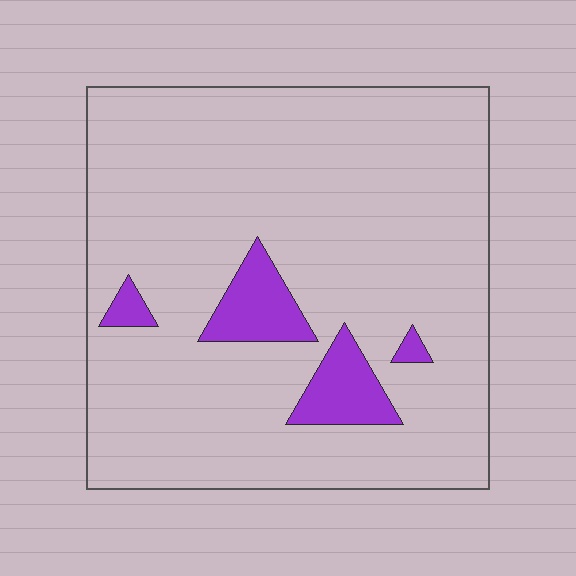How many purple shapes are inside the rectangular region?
4.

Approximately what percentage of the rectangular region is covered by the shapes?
Approximately 10%.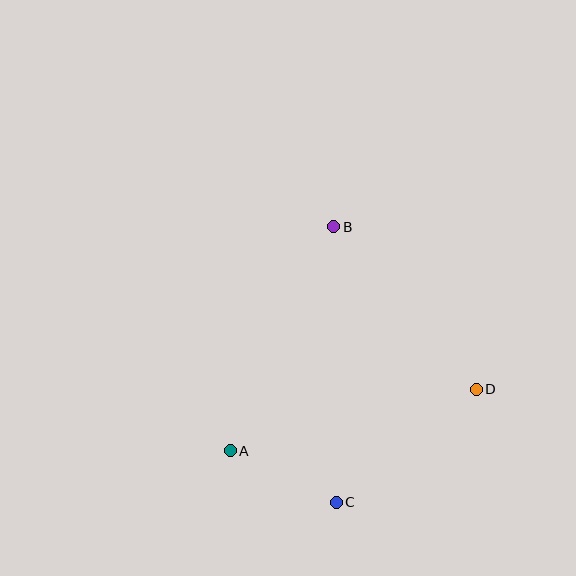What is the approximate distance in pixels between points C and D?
The distance between C and D is approximately 180 pixels.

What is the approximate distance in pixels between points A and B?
The distance between A and B is approximately 247 pixels.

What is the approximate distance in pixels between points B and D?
The distance between B and D is approximately 216 pixels.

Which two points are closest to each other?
Points A and C are closest to each other.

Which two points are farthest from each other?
Points B and C are farthest from each other.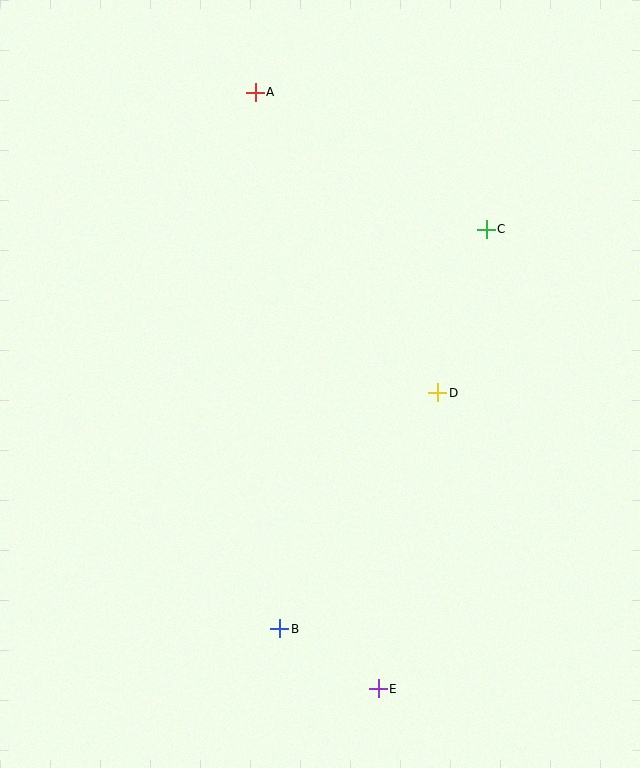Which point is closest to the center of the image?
Point D at (438, 393) is closest to the center.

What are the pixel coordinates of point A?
Point A is at (255, 92).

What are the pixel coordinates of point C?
Point C is at (486, 229).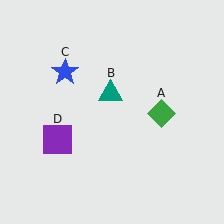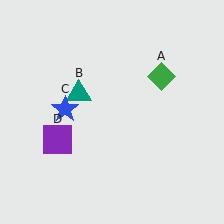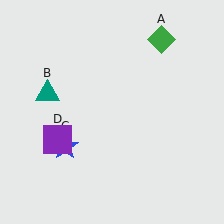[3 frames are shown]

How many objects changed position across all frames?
3 objects changed position: green diamond (object A), teal triangle (object B), blue star (object C).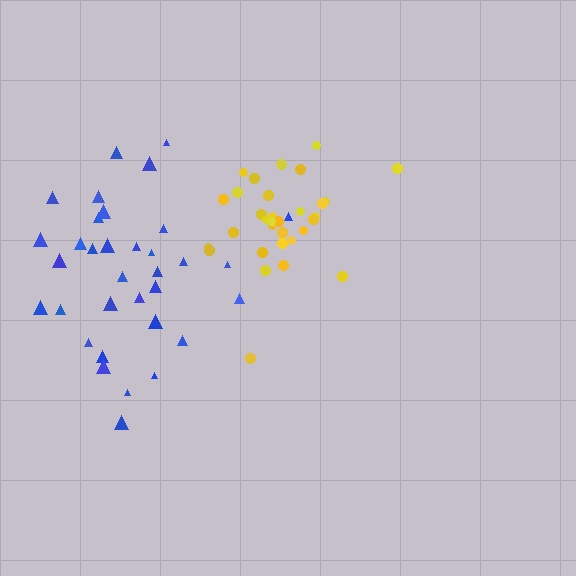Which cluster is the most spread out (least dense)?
Blue.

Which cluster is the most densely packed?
Yellow.